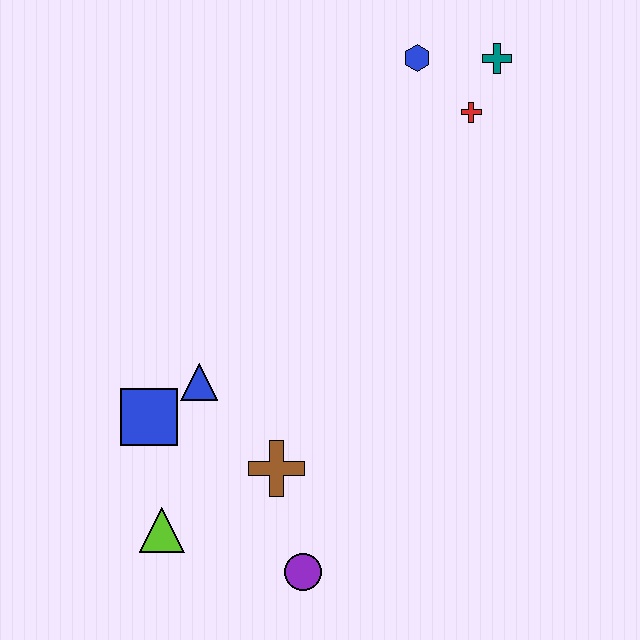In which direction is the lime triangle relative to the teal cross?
The lime triangle is below the teal cross.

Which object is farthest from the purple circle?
The teal cross is farthest from the purple circle.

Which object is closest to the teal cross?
The red cross is closest to the teal cross.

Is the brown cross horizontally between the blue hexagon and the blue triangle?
Yes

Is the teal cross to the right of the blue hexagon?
Yes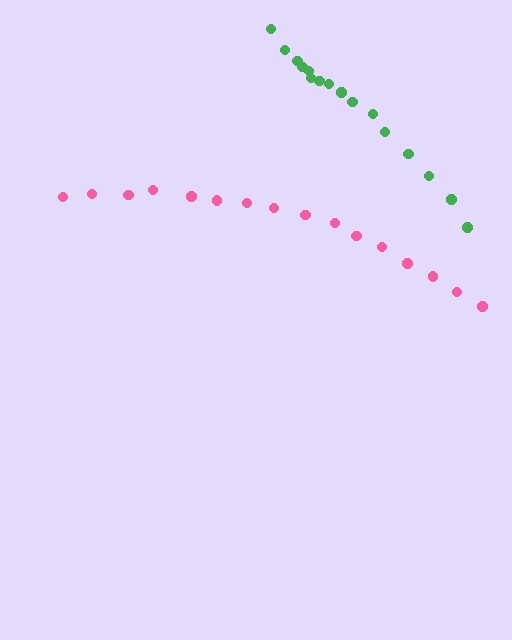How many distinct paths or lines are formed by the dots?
There are 2 distinct paths.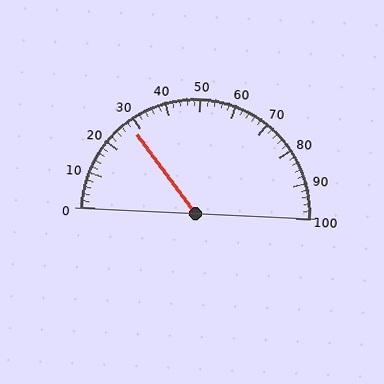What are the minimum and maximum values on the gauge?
The gauge ranges from 0 to 100.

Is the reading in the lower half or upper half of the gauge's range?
The reading is in the lower half of the range (0 to 100).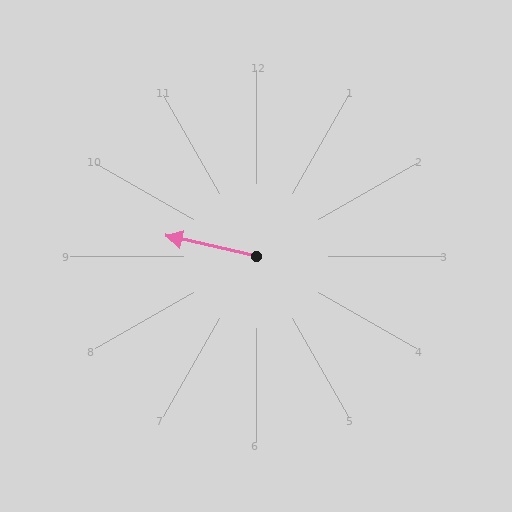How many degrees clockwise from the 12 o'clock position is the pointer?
Approximately 282 degrees.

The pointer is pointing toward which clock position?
Roughly 9 o'clock.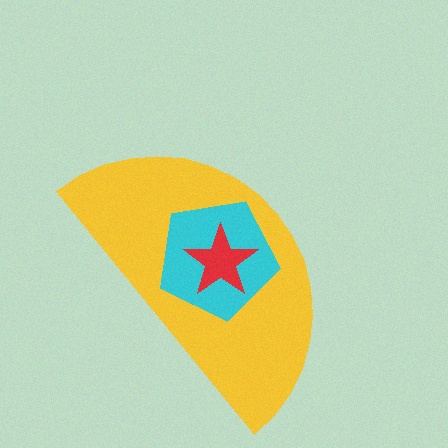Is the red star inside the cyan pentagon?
Yes.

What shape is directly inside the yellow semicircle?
The cyan pentagon.